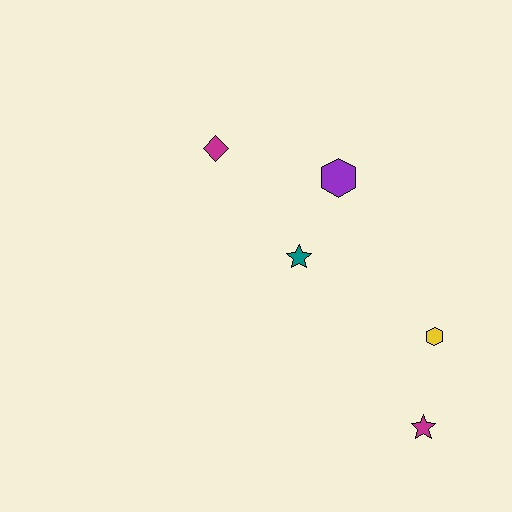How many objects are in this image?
There are 5 objects.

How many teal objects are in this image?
There is 1 teal object.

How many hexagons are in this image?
There are 2 hexagons.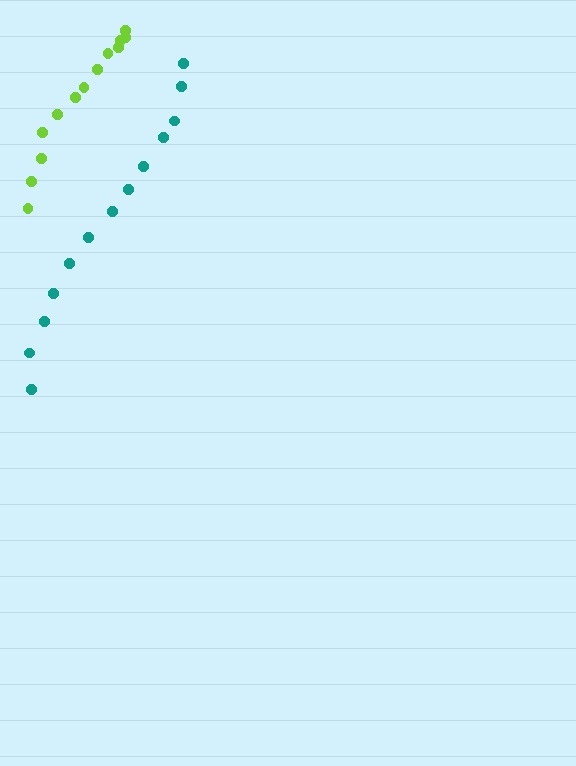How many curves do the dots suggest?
There are 2 distinct paths.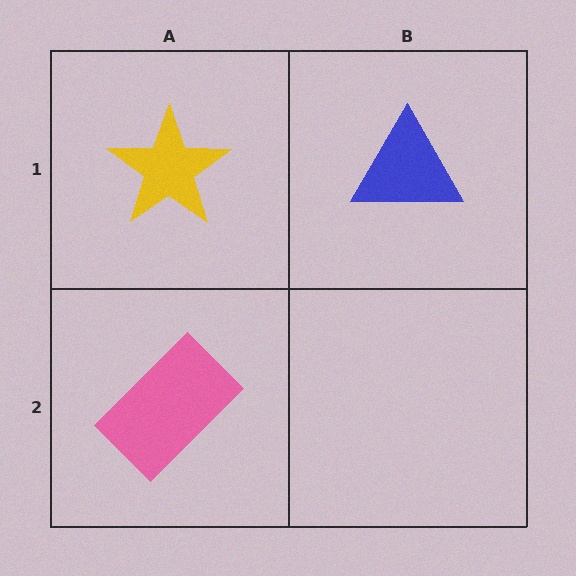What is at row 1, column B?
A blue triangle.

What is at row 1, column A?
A yellow star.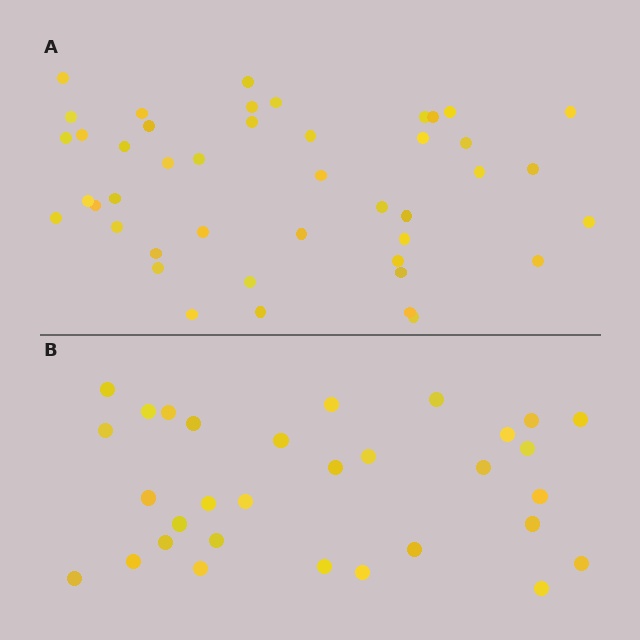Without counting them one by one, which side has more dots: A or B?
Region A (the top region) has more dots.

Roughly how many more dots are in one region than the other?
Region A has approximately 15 more dots than region B.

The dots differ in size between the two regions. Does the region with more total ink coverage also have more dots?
No. Region B has more total ink coverage because its dots are larger, but region A actually contains more individual dots. Total area can be misleading — the number of items is what matters here.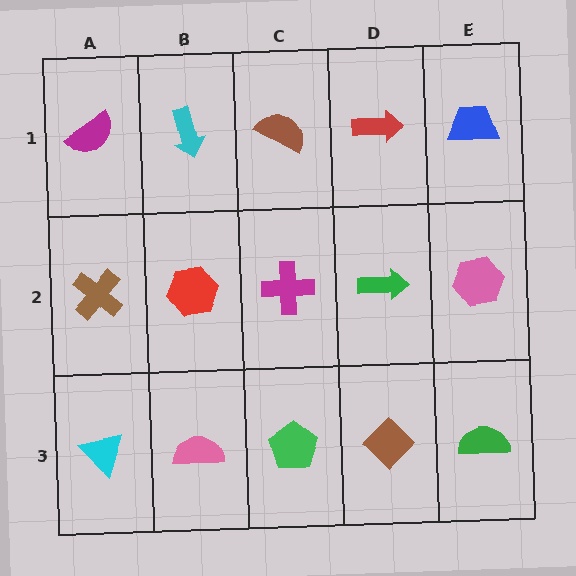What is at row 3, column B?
A pink semicircle.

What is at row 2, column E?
A pink hexagon.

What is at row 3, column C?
A green pentagon.